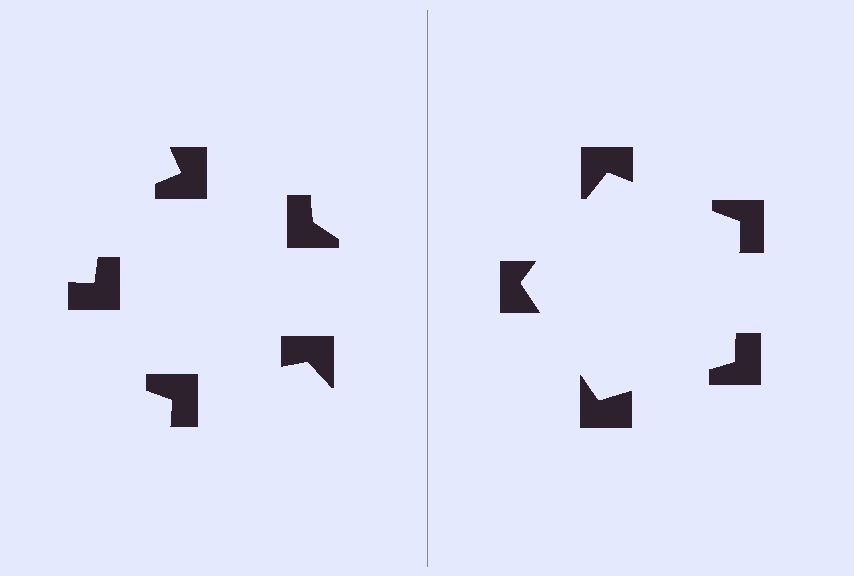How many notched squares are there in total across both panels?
10 — 5 on each side.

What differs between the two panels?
The notched squares are positioned identically on both sides; only the wedge orientations differ. On the right they align to a pentagon; on the left they are misaligned.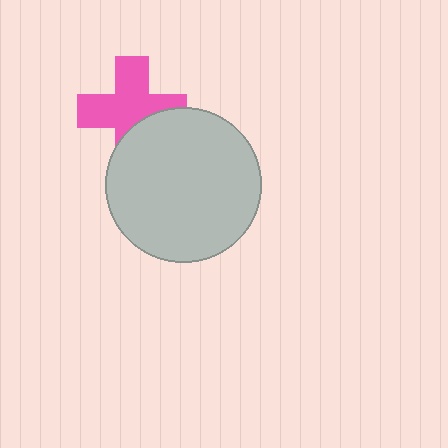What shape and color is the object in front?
The object in front is a light gray circle.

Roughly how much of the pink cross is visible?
Most of it is visible (roughly 69%).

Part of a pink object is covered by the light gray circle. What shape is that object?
It is a cross.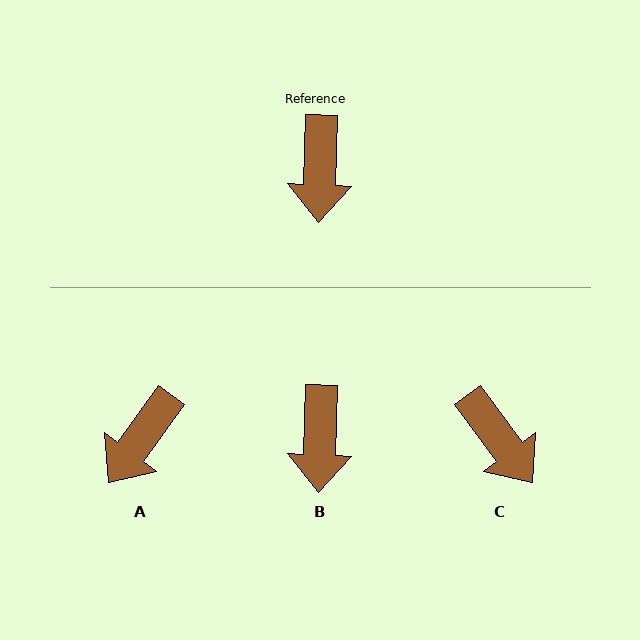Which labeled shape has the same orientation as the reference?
B.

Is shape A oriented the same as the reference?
No, it is off by about 34 degrees.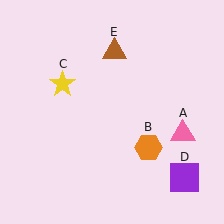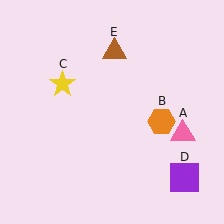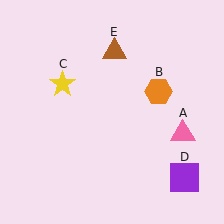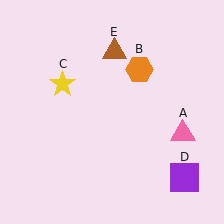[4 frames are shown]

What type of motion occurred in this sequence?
The orange hexagon (object B) rotated counterclockwise around the center of the scene.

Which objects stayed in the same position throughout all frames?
Pink triangle (object A) and yellow star (object C) and purple square (object D) and brown triangle (object E) remained stationary.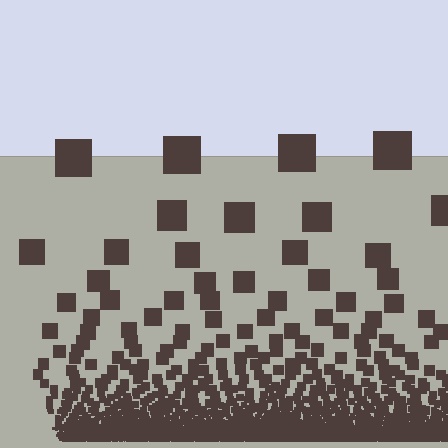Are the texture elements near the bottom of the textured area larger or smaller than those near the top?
Smaller. The gradient is inverted — elements near the bottom are smaller and denser.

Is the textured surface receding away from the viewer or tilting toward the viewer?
The surface appears to tilt toward the viewer. Texture elements get larger and sparser toward the top.